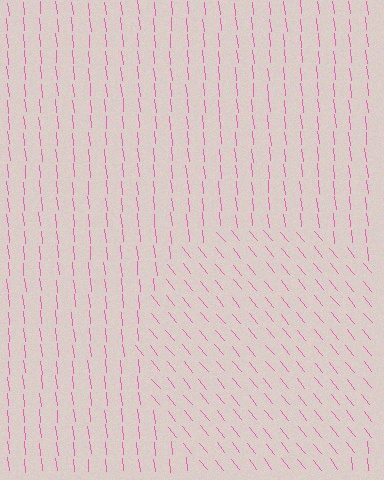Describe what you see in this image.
The image is filled with small pink line segments. A circle region in the image has lines oriented differently from the surrounding lines, creating a visible texture boundary.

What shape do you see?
I see a circle.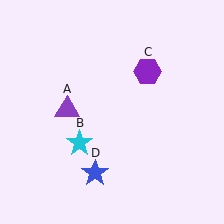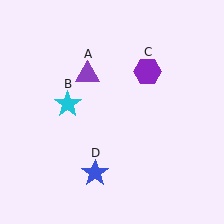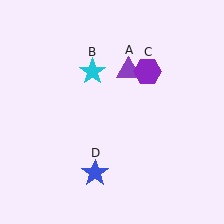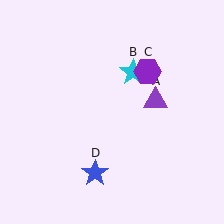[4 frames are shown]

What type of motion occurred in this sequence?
The purple triangle (object A), cyan star (object B) rotated clockwise around the center of the scene.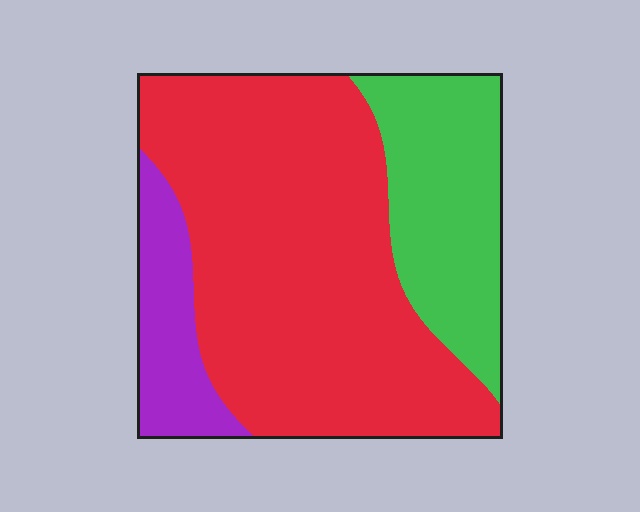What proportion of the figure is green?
Green covers around 25% of the figure.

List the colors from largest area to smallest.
From largest to smallest: red, green, purple.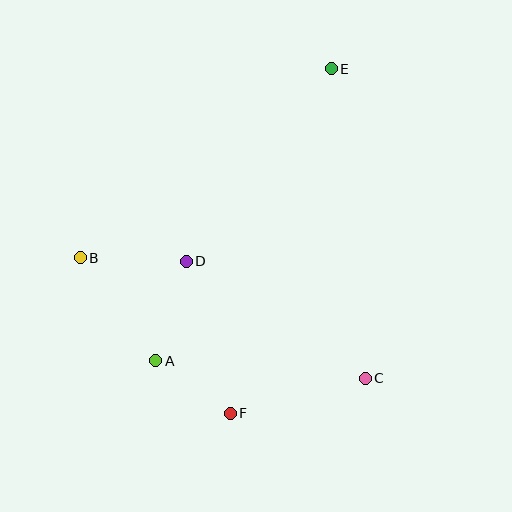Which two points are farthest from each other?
Points E and F are farthest from each other.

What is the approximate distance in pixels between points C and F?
The distance between C and F is approximately 139 pixels.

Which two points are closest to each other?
Points A and F are closest to each other.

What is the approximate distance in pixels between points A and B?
The distance between A and B is approximately 128 pixels.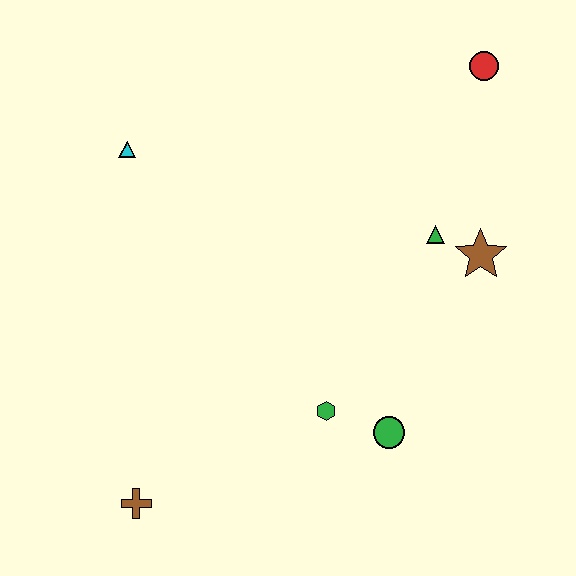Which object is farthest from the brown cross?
The red circle is farthest from the brown cross.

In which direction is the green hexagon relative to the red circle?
The green hexagon is below the red circle.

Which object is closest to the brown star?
The green triangle is closest to the brown star.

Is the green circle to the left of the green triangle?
Yes